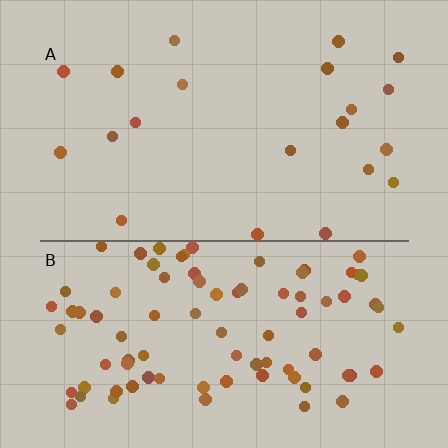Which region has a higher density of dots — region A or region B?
B (the bottom).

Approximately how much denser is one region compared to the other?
Approximately 4.2× — region B over region A.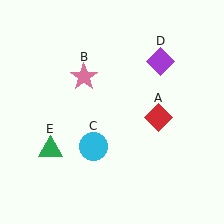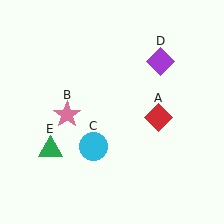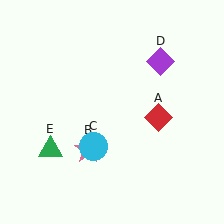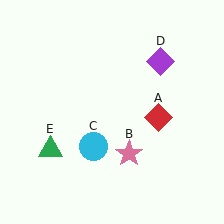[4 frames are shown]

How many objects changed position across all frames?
1 object changed position: pink star (object B).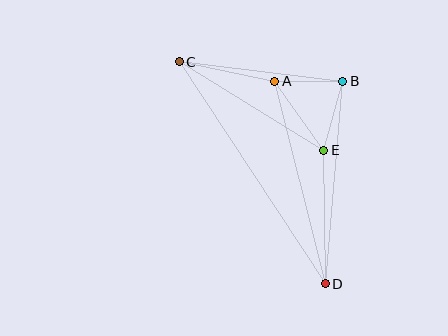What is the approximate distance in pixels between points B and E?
The distance between B and E is approximately 72 pixels.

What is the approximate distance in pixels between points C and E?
The distance between C and E is approximately 169 pixels.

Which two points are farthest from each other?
Points C and D are farthest from each other.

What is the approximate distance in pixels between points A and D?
The distance between A and D is approximately 209 pixels.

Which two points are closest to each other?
Points A and B are closest to each other.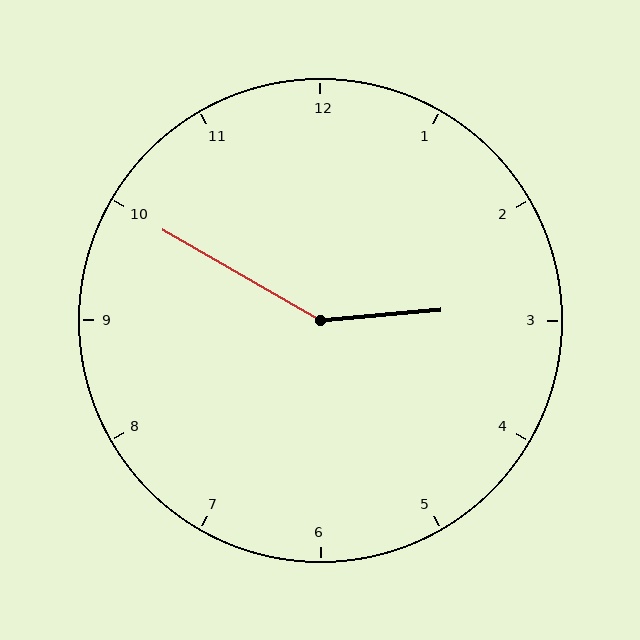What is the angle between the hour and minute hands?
Approximately 145 degrees.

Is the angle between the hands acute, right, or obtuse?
It is obtuse.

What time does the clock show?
2:50.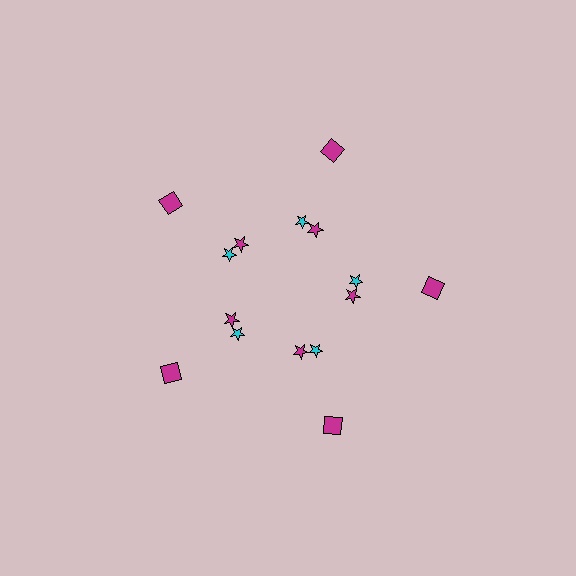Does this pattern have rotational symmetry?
Yes, this pattern has 5-fold rotational symmetry. It looks the same after rotating 72 degrees around the center.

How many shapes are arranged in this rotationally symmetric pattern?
There are 15 shapes, arranged in 5 groups of 3.